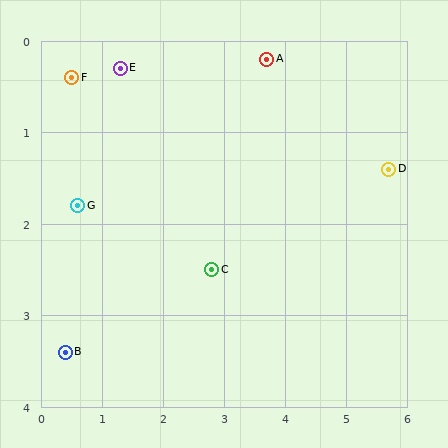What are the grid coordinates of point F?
Point F is at approximately (0.5, 0.4).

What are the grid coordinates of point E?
Point E is at approximately (1.3, 0.3).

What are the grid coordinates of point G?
Point G is at approximately (0.6, 1.8).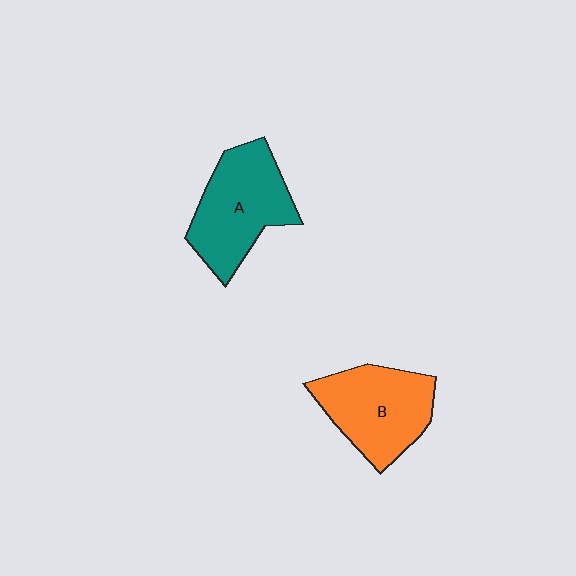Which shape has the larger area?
Shape A (teal).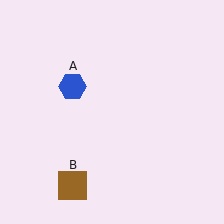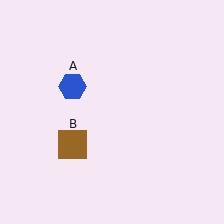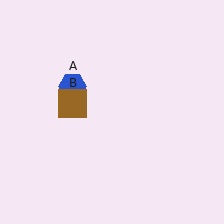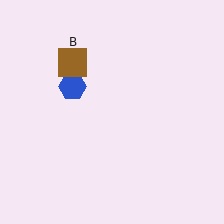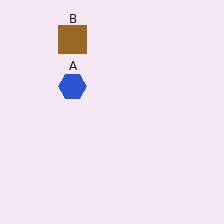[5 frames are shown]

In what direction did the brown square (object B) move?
The brown square (object B) moved up.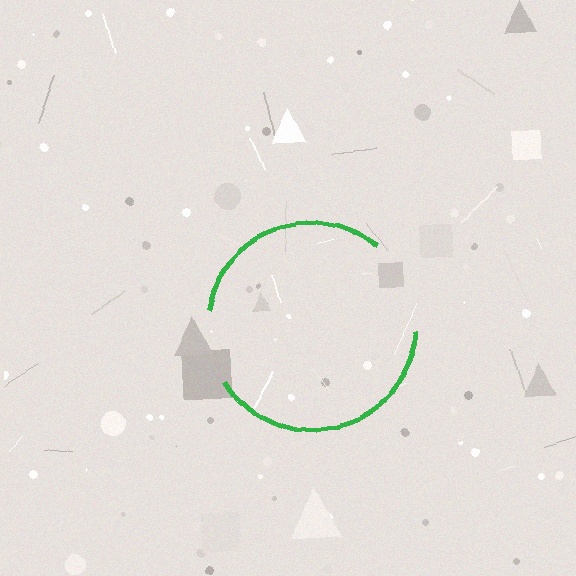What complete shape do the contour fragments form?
The contour fragments form a circle.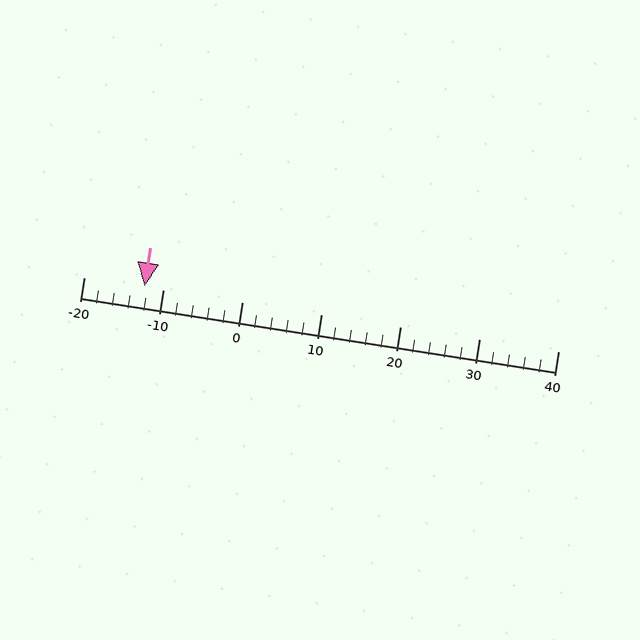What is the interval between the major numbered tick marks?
The major tick marks are spaced 10 units apart.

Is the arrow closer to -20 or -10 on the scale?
The arrow is closer to -10.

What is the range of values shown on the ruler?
The ruler shows values from -20 to 40.